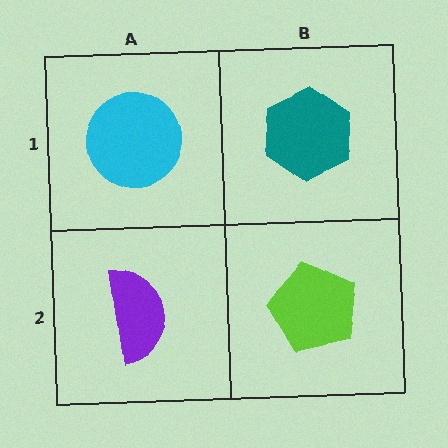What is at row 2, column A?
A purple semicircle.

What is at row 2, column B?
A lime pentagon.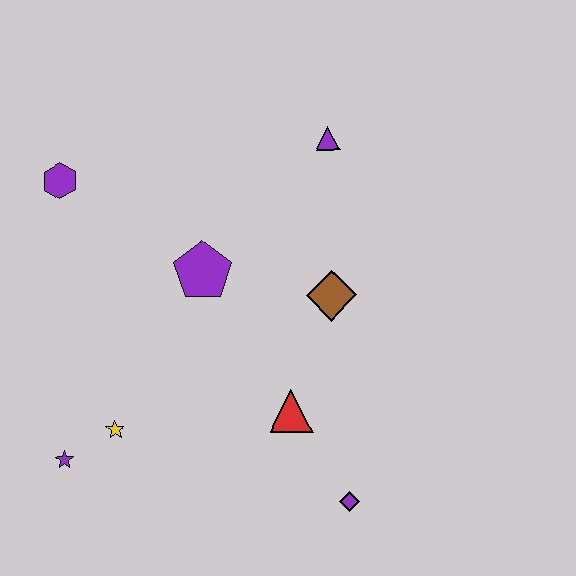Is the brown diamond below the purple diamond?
No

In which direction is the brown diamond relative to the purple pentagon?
The brown diamond is to the right of the purple pentagon.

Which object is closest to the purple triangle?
The brown diamond is closest to the purple triangle.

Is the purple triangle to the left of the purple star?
No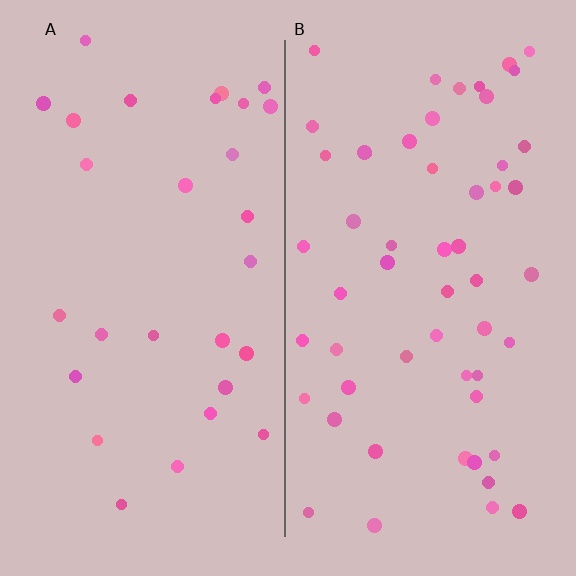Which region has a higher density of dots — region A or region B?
B (the right).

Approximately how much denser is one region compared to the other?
Approximately 1.9× — region B over region A.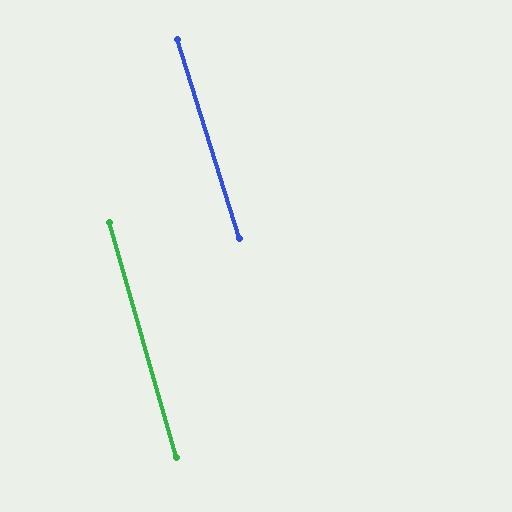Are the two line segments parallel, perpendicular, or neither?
Parallel — their directions differ by only 1.4°.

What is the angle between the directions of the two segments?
Approximately 1 degree.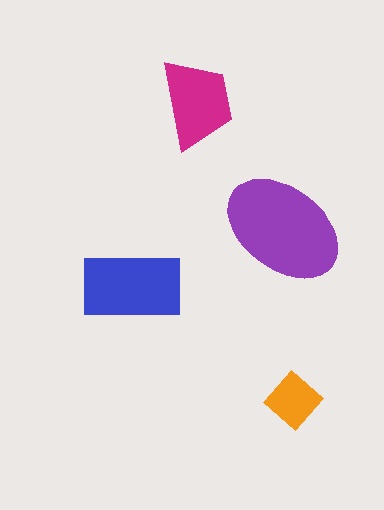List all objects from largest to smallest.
The purple ellipse, the blue rectangle, the magenta trapezoid, the orange diamond.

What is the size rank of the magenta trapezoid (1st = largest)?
3rd.